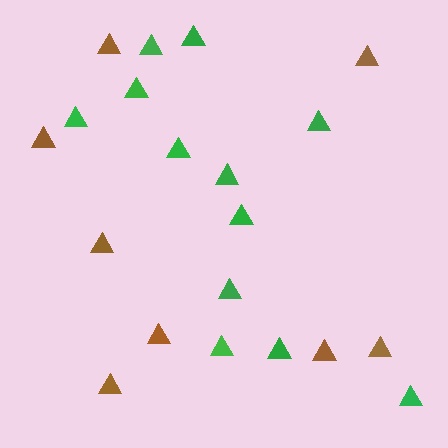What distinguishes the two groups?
There are 2 groups: one group of brown triangles (8) and one group of green triangles (12).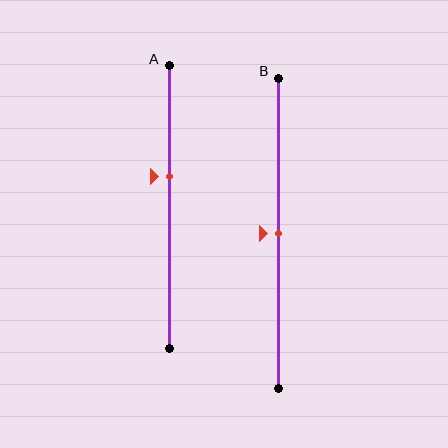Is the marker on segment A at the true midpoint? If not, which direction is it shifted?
No, the marker on segment A is shifted upward by about 11% of the segment length.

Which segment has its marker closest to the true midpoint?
Segment B has its marker closest to the true midpoint.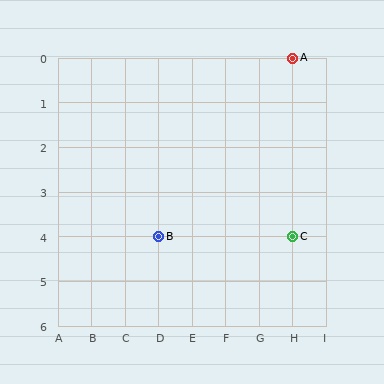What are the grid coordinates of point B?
Point B is at grid coordinates (D, 4).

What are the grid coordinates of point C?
Point C is at grid coordinates (H, 4).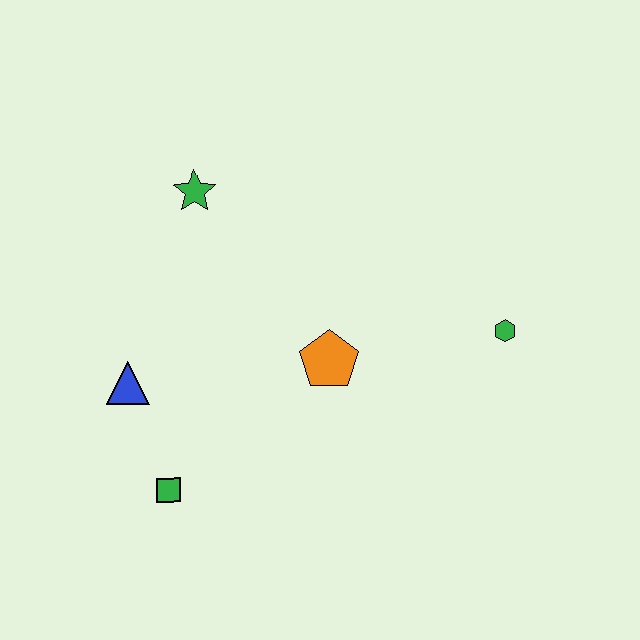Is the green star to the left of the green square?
No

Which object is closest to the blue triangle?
The green square is closest to the blue triangle.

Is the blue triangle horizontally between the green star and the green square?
No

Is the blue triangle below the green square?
No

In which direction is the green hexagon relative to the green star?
The green hexagon is to the right of the green star.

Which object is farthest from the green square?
The green hexagon is farthest from the green square.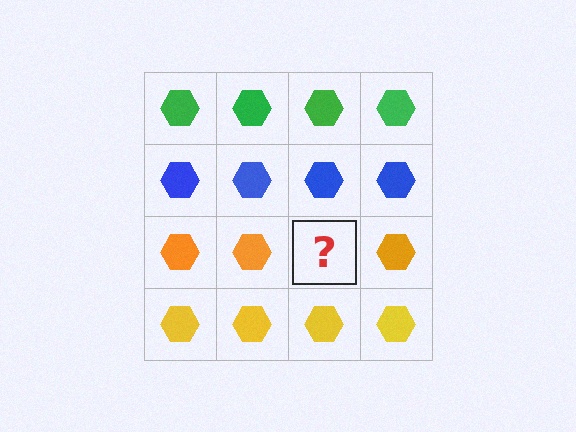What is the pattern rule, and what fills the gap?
The rule is that each row has a consistent color. The gap should be filled with an orange hexagon.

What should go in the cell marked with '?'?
The missing cell should contain an orange hexagon.